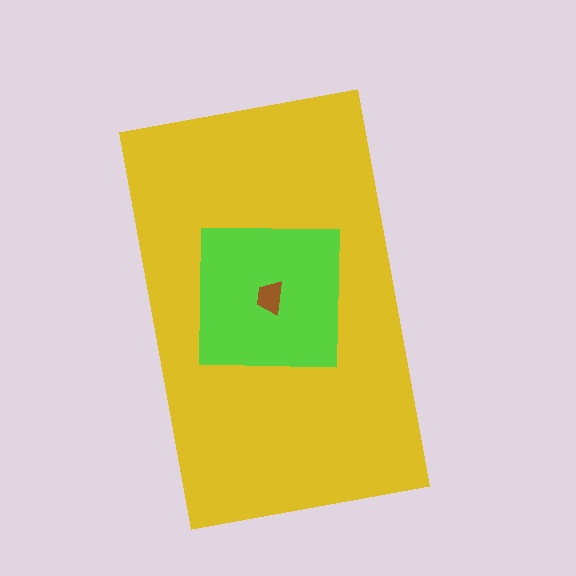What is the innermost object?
The brown trapezoid.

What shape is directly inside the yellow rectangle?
The lime square.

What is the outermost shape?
The yellow rectangle.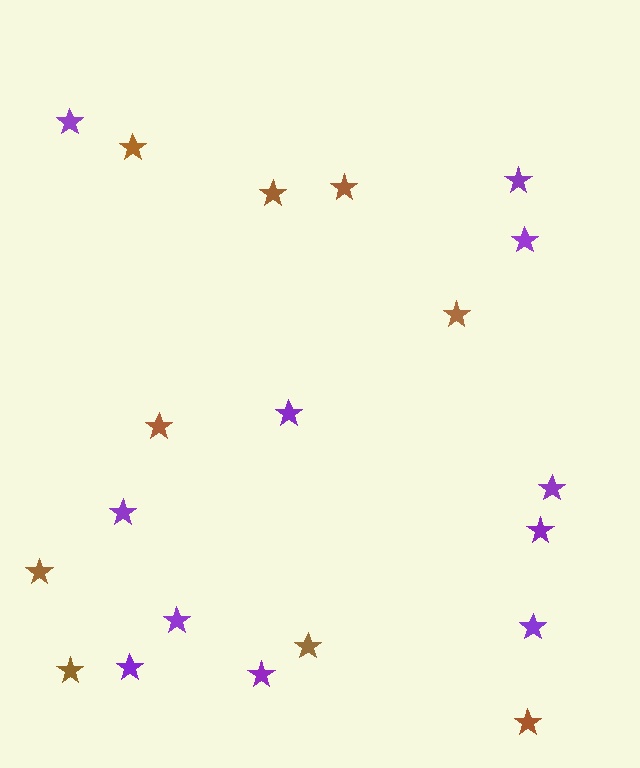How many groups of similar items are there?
There are 2 groups: one group of purple stars (11) and one group of brown stars (9).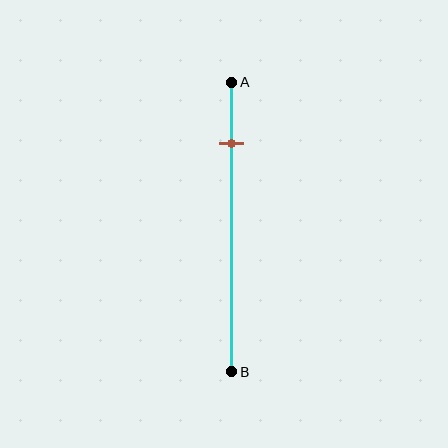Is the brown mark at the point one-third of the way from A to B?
No, the mark is at about 20% from A, not at the 33% one-third point.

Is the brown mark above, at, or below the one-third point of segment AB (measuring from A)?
The brown mark is above the one-third point of segment AB.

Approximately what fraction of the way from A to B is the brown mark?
The brown mark is approximately 20% of the way from A to B.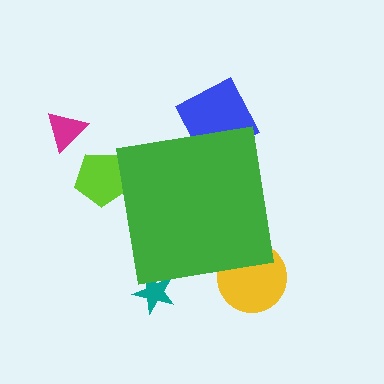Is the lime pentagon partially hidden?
Yes, the lime pentagon is partially hidden behind the green square.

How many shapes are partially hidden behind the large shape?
4 shapes are partially hidden.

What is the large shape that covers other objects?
A green square.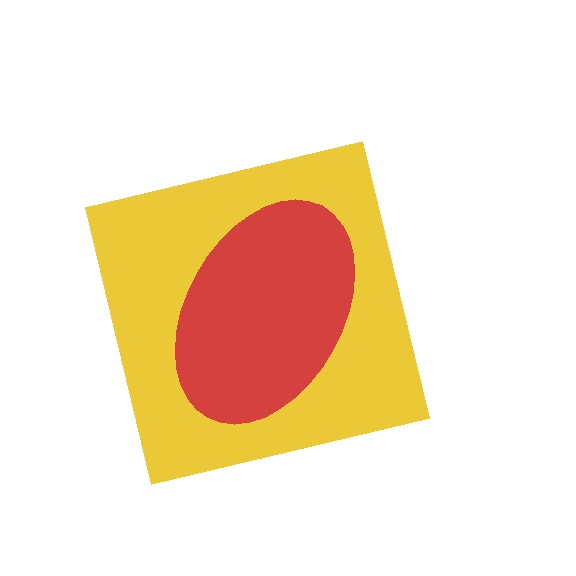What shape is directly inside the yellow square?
The red ellipse.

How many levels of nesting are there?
2.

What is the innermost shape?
The red ellipse.